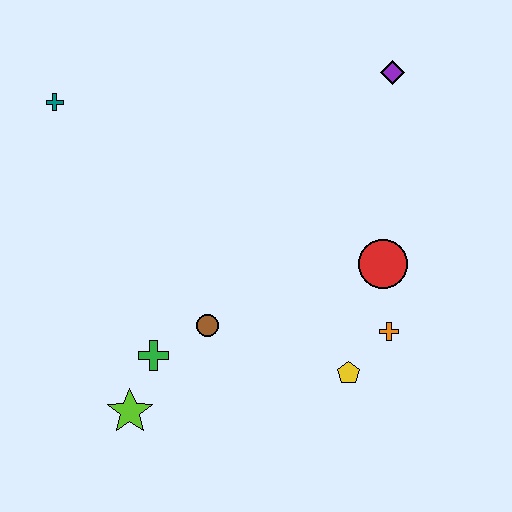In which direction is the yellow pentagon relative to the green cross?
The yellow pentagon is to the right of the green cross.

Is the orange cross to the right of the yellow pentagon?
Yes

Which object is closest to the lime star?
The green cross is closest to the lime star.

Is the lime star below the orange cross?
Yes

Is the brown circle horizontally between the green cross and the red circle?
Yes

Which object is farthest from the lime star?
The purple diamond is farthest from the lime star.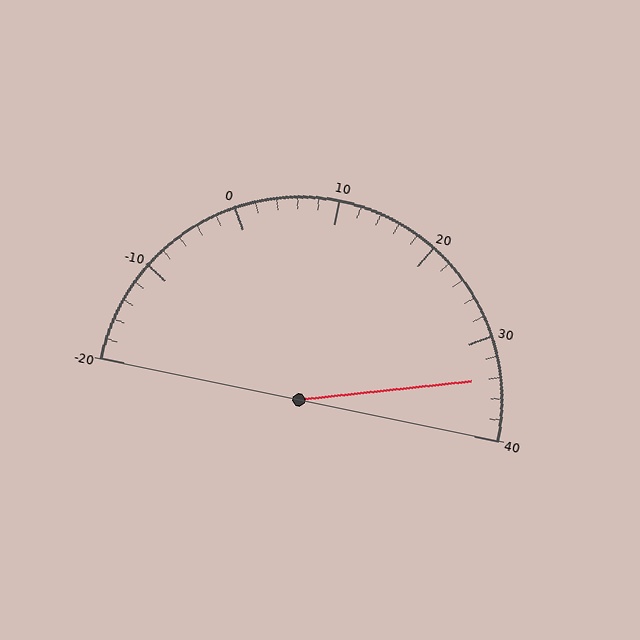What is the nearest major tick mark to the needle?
The nearest major tick mark is 30.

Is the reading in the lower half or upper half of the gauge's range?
The reading is in the upper half of the range (-20 to 40).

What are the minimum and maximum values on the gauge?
The gauge ranges from -20 to 40.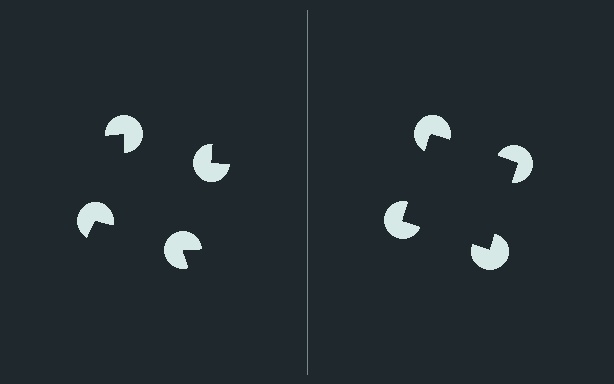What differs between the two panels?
The pac-man discs are positioned identically on both sides; only the wedge orientations differ. On the right they align to a square; on the left they are misaligned.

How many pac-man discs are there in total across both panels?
8 — 4 on each side.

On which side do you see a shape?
An illusory square appears on the right side. On the left side the wedge cuts are rotated, so no coherent shape forms.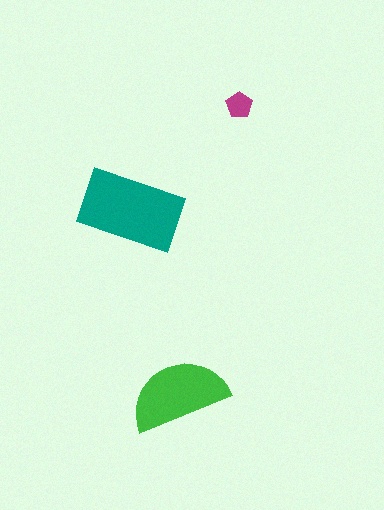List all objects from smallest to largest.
The magenta pentagon, the green semicircle, the teal rectangle.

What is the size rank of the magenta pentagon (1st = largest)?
3rd.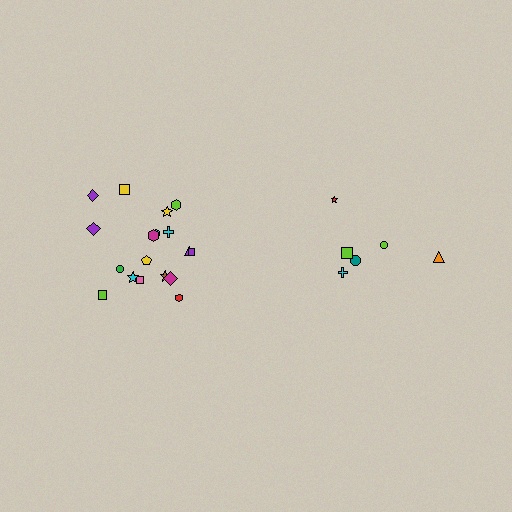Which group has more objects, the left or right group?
The left group.